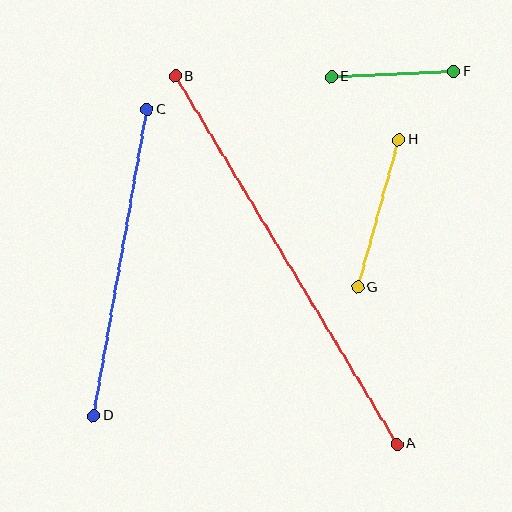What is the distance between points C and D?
The distance is approximately 311 pixels.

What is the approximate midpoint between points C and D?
The midpoint is at approximately (120, 263) pixels.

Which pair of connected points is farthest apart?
Points A and B are farthest apart.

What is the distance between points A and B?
The distance is approximately 430 pixels.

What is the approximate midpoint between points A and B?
The midpoint is at approximately (286, 260) pixels.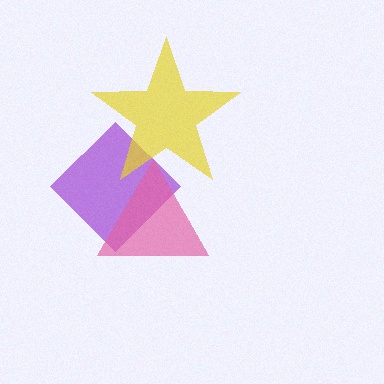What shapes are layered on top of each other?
The layered shapes are: a purple diamond, a pink triangle, a yellow star.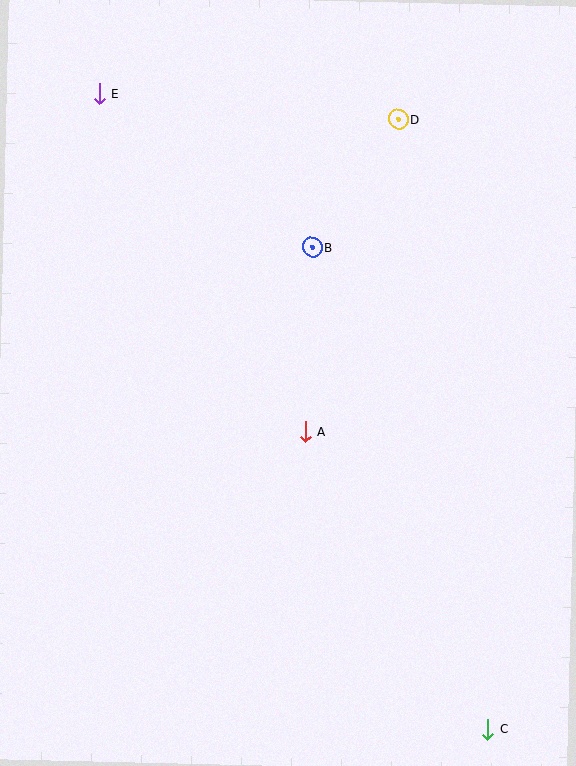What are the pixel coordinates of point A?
Point A is at (305, 432).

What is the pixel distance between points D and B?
The distance between D and B is 154 pixels.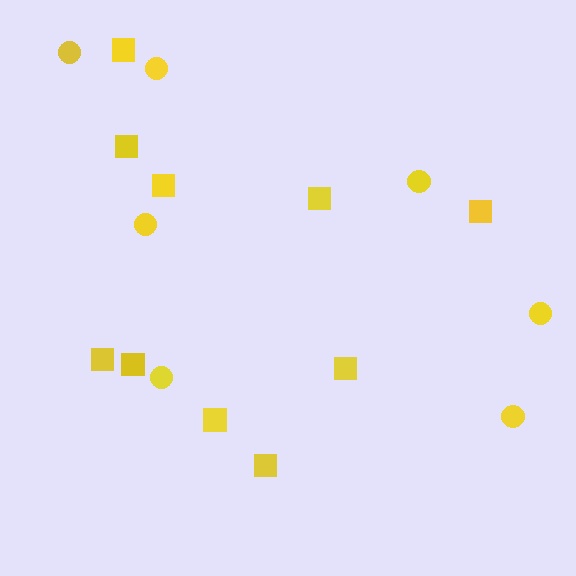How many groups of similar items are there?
There are 2 groups: one group of circles (7) and one group of squares (10).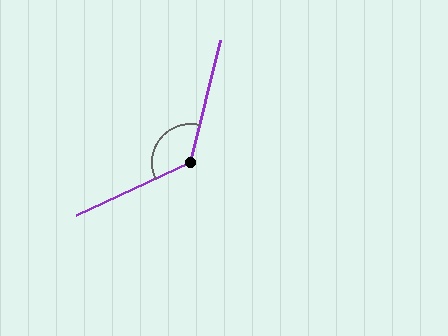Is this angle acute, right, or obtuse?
It is obtuse.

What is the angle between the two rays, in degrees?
Approximately 129 degrees.